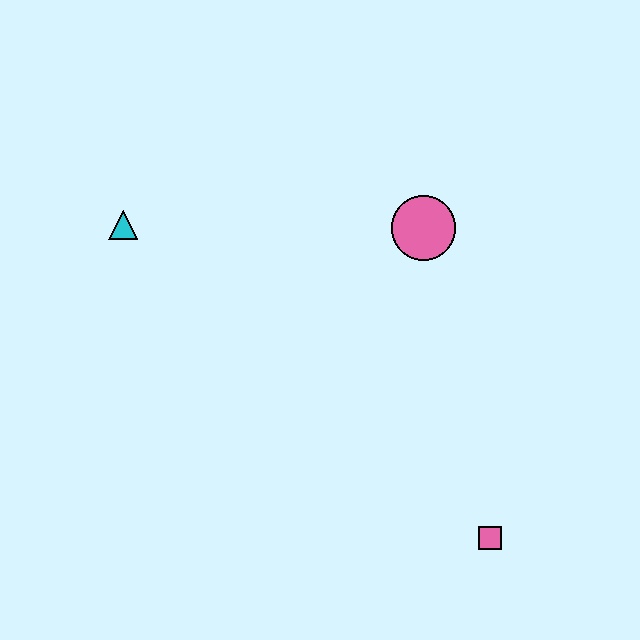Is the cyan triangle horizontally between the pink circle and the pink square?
No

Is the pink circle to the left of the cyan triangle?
No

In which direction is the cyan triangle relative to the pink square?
The cyan triangle is to the left of the pink square.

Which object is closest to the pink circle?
The cyan triangle is closest to the pink circle.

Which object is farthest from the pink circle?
The pink square is farthest from the pink circle.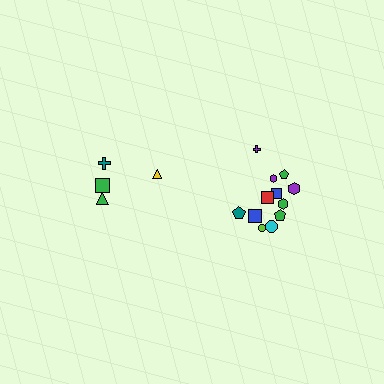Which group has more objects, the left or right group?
The right group.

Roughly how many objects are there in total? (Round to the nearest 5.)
Roughly 15 objects in total.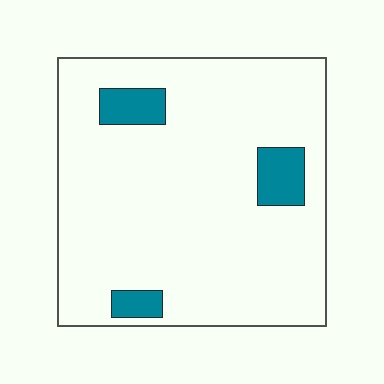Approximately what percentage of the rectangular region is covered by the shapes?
Approximately 10%.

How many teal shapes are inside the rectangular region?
3.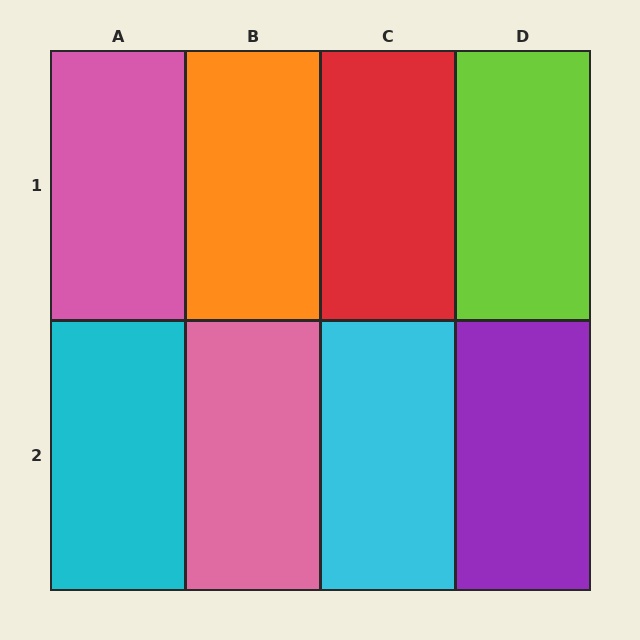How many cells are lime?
1 cell is lime.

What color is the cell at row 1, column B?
Orange.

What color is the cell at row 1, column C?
Red.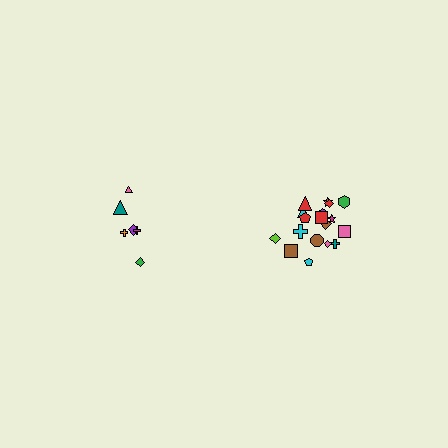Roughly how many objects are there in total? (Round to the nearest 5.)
Roughly 25 objects in total.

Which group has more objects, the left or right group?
The right group.